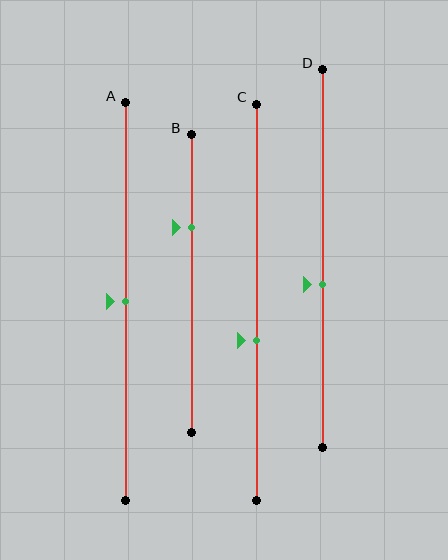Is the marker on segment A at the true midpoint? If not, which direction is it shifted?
Yes, the marker on segment A is at the true midpoint.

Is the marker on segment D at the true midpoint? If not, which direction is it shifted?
No, the marker on segment D is shifted downward by about 7% of the segment length.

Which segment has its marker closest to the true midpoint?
Segment A has its marker closest to the true midpoint.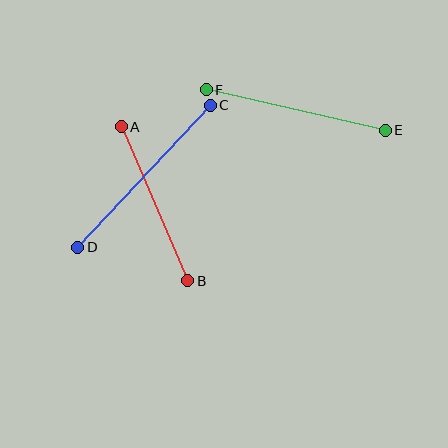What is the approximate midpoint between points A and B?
The midpoint is at approximately (154, 204) pixels.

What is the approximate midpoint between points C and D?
The midpoint is at approximately (144, 176) pixels.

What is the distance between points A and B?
The distance is approximately 167 pixels.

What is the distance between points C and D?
The distance is approximately 194 pixels.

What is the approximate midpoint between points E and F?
The midpoint is at approximately (296, 110) pixels.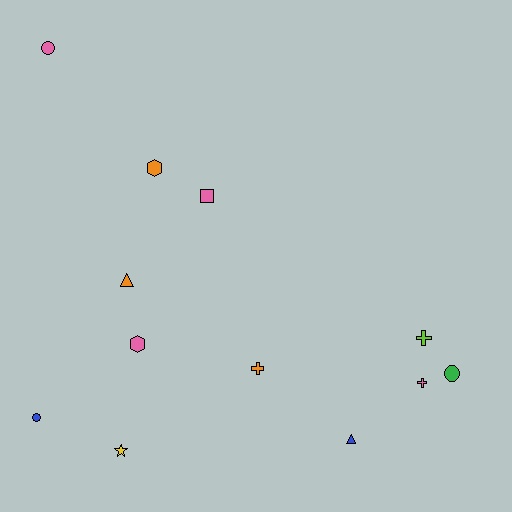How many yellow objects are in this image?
There is 1 yellow object.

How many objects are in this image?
There are 12 objects.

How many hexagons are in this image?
There are 2 hexagons.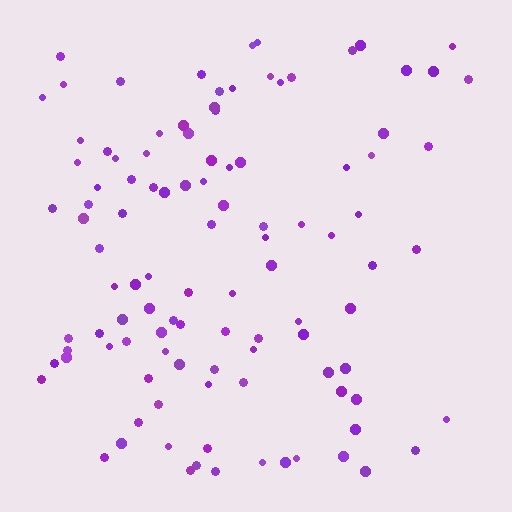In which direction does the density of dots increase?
From right to left, with the left side densest.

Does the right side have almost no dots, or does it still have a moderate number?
Still a moderate number, just noticeably fewer than the left.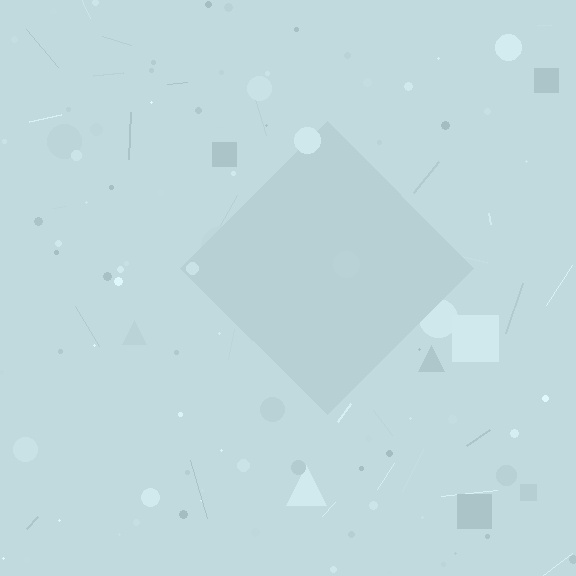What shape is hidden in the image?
A diamond is hidden in the image.